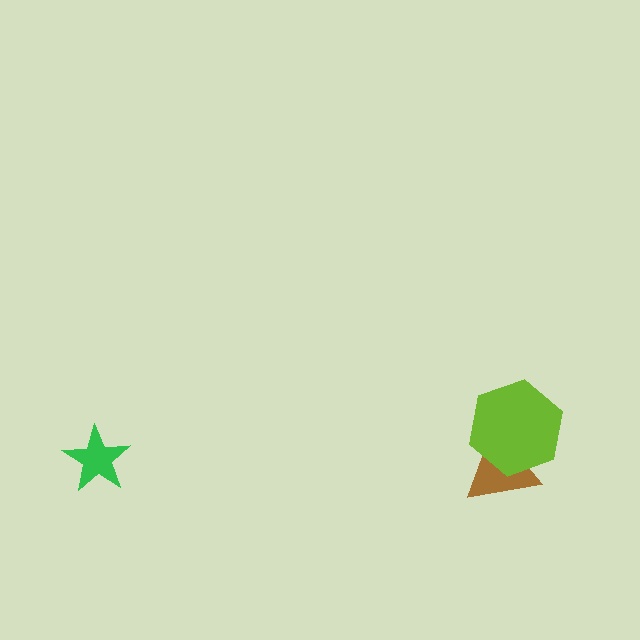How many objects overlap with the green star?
0 objects overlap with the green star.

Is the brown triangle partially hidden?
Yes, it is partially covered by another shape.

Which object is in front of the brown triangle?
The lime hexagon is in front of the brown triangle.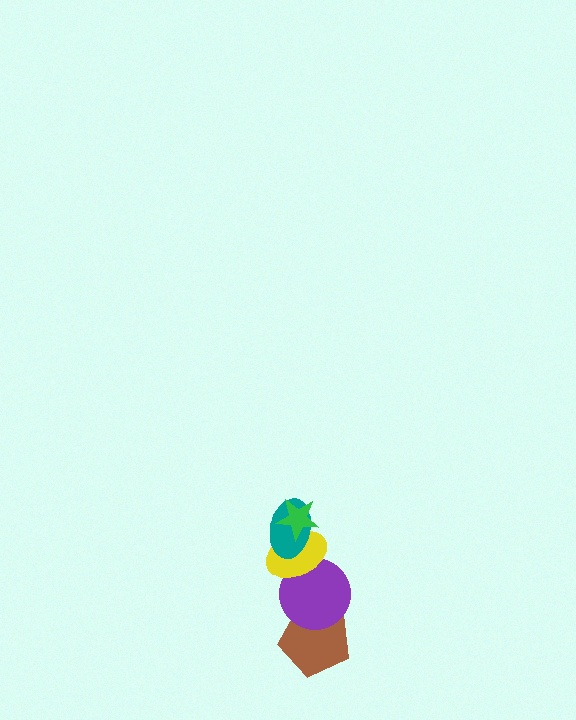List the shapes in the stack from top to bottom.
From top to bottom: the green star, the teal ellipse, the yellow ellipse, the purple circle, the brown pentagon.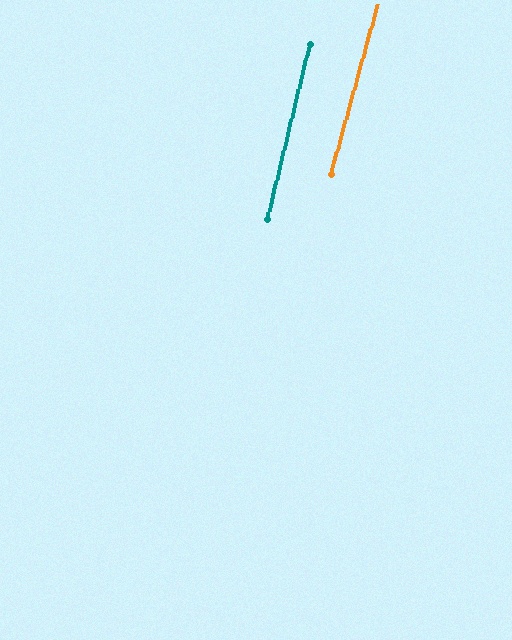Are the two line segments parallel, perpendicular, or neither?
Parallel — their directions differ by only 1.7°.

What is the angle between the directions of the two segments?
Approximately 2 degrees.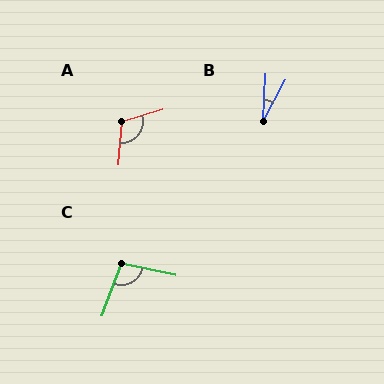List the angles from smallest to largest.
B (26°), C (98°), A (111°).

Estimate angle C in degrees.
Approximately 98 degrees.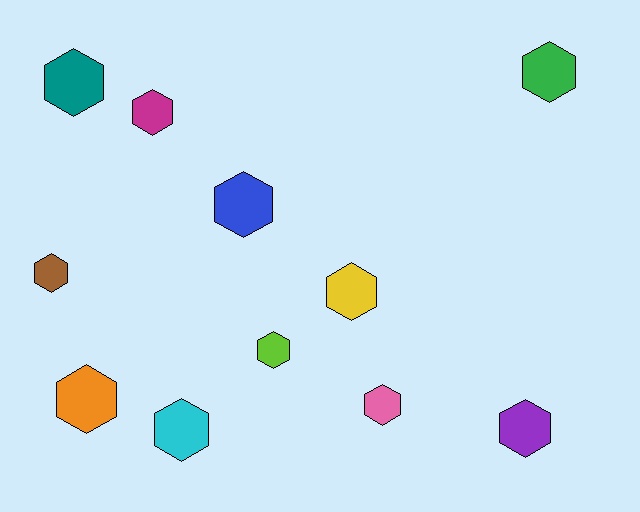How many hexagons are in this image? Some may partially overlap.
There are 11 hexagons.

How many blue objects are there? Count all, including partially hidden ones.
There is 1 blue object.